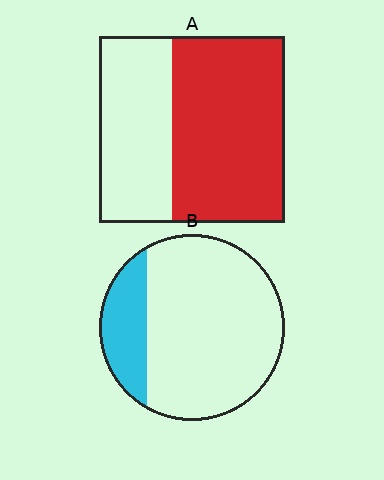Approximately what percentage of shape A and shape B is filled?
A is approximately 60% and B is approximately 20%.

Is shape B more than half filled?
No.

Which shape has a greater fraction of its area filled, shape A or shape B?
Shape A.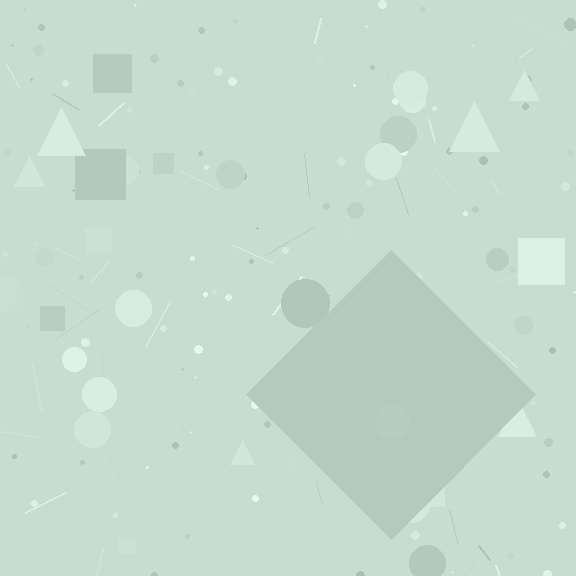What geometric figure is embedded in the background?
A diamond is embedded in the background.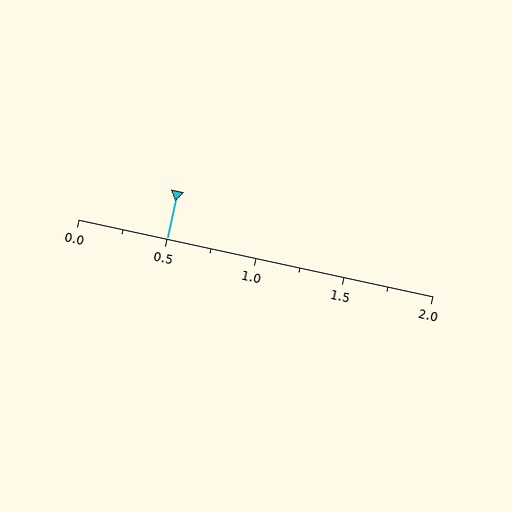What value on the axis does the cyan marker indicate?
The marker indicates approximately 0.5.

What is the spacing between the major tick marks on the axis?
The major ticks are spaced 0.5 apart.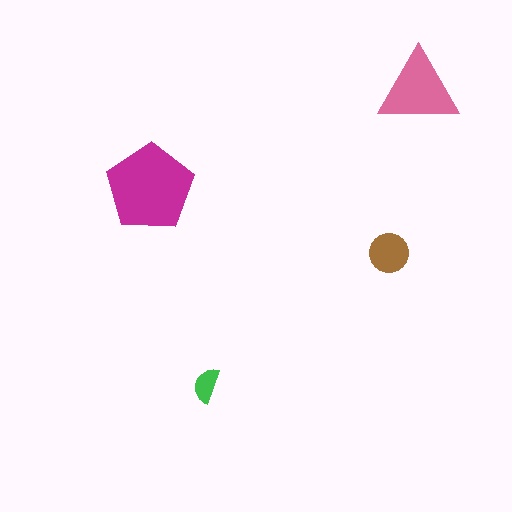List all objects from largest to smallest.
The magenta pentagon, the pink triangle, the brown circle, the green semicircle.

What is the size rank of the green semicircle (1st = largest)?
4th.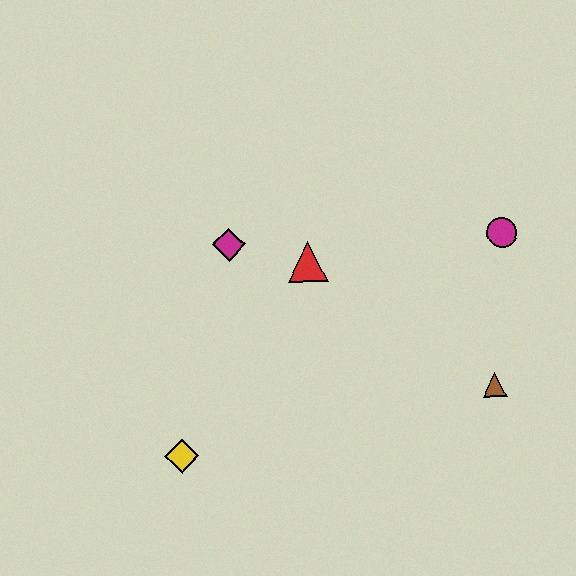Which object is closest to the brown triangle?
The magenta circle is closest to the brown triangle.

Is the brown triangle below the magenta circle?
Yes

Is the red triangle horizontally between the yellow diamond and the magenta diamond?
No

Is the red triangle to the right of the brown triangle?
No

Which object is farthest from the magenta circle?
The yellow diamond is farthest from the magenta circle.